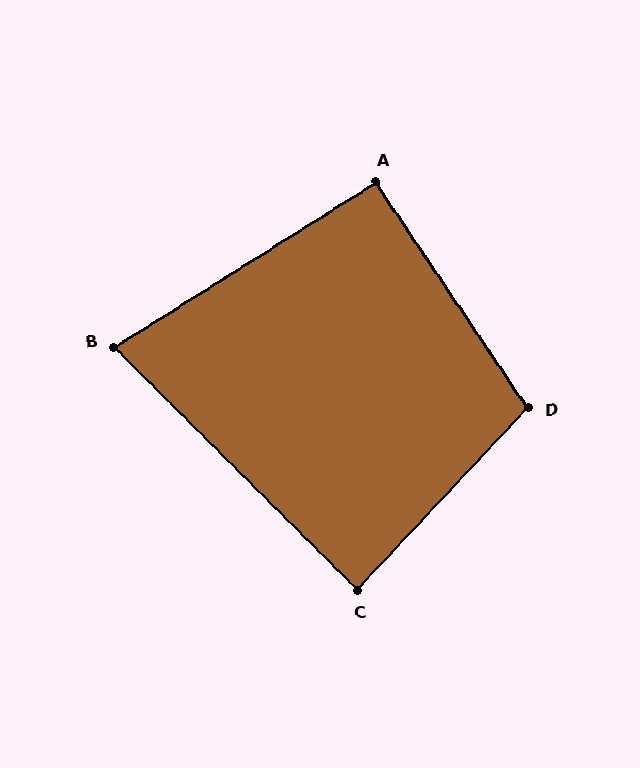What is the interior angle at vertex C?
Approximately 88 degrees (approximately right).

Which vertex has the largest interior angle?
D, at approximately 103 degrees.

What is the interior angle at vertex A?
Approximately 92 degrees (approximately right).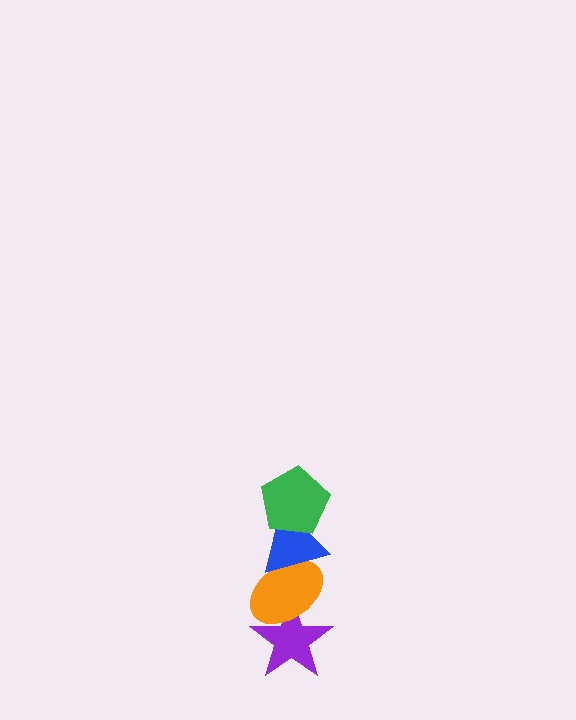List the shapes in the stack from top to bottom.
From top to bottom: the green pentagon, the blue triangle, the orange ellipse, the purple star.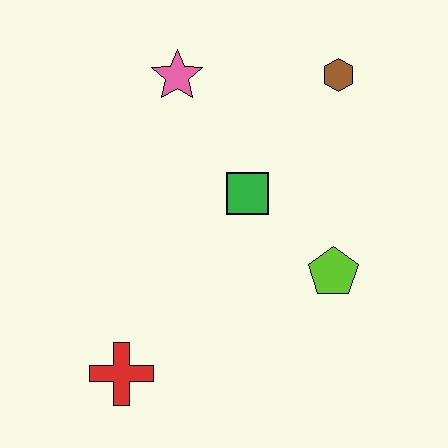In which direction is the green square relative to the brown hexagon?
The green square is below the brown hexagon.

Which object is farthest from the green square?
The red cross is farthest from the green square.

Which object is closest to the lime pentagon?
The green square is closest to the lime pentagon.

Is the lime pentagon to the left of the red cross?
No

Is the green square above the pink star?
No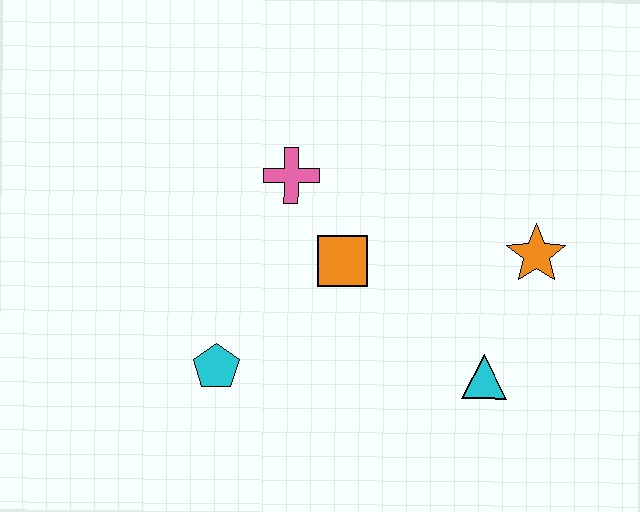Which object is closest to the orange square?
The pink cross is closest to the orange square.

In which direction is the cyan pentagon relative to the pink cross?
The cyan pentagon is below the pink cross.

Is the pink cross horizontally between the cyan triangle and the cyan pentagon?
Yes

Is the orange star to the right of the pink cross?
Yes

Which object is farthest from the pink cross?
The cyan triangle is farthest from the pink cross.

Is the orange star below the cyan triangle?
No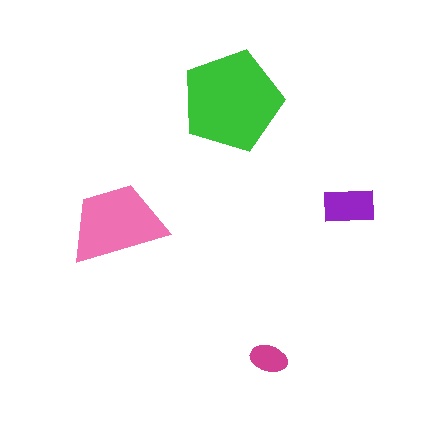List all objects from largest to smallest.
The green pentagon, the pink trapezoid, the purple rectangle, the magenta ellipse.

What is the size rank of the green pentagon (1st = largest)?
1st.